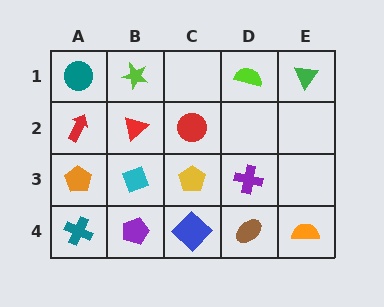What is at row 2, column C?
A red circle.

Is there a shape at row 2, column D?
No, that cell is empty.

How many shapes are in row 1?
4 shapes.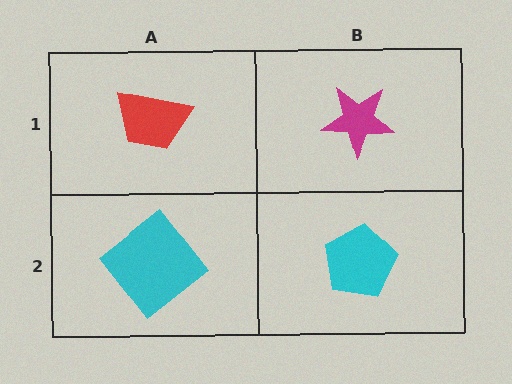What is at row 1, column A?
A red trapezoid.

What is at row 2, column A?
A cyan diamond.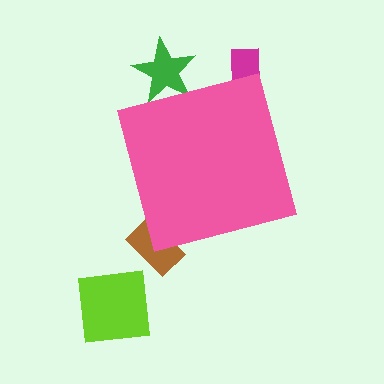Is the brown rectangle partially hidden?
Yes, the brown rectangle is partially hidden behind the pink square.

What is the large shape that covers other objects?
A pink square.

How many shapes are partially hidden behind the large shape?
3 shapes are partially hidden.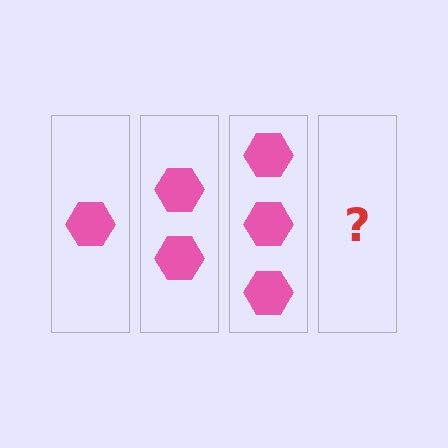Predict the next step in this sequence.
The next step is 4 hexagons.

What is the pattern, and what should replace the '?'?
The pattern is that each step adds one more hexagon. The '?' should be 4 hexagons.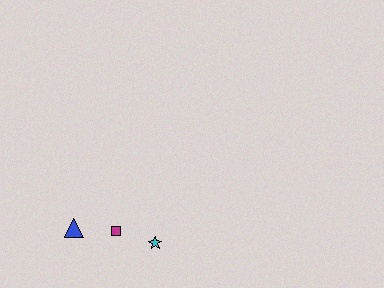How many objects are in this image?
There are 3 objects.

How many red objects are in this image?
There are no red objects.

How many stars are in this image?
There is 1 star.